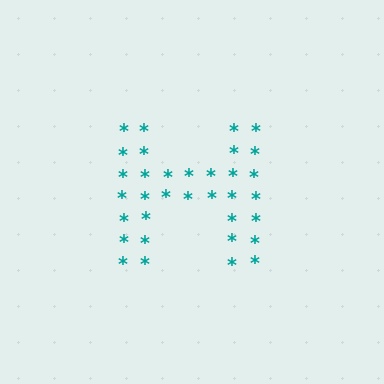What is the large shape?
The large shape is the letter H.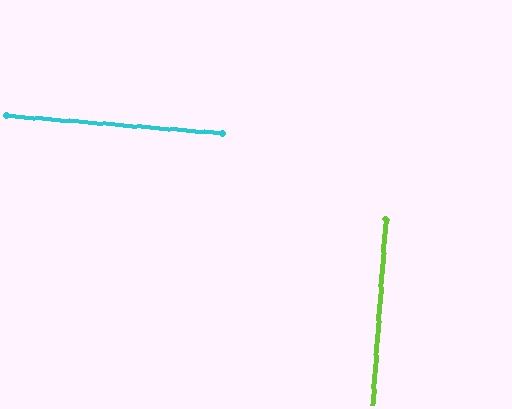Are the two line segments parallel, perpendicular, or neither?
Perpendicular — they meet at approximately 89°.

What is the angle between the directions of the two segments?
Approximately 89 degrees.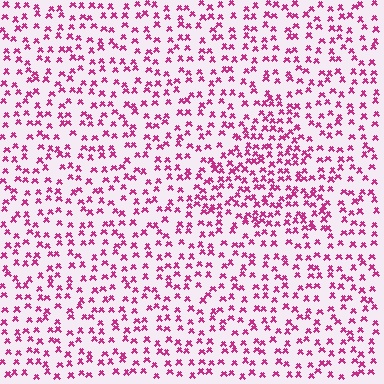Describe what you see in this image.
The image contains small magenta elements arranged at two different densities. A triangle-shaped region is visible where the elements are more densely packed than the surrounding area.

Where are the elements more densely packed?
The elements are more densely packed inside the triangle boundary.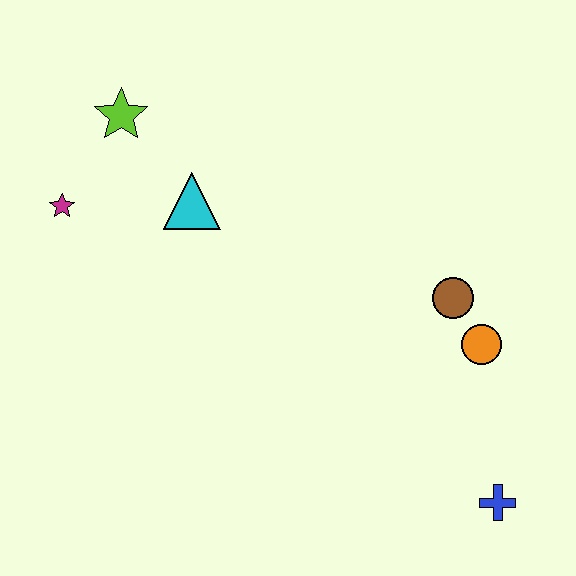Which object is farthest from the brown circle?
The magenta star is farthest from the brown circle.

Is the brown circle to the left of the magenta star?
No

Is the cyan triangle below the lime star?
Yes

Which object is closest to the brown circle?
The orange circle is closest to the brown circle.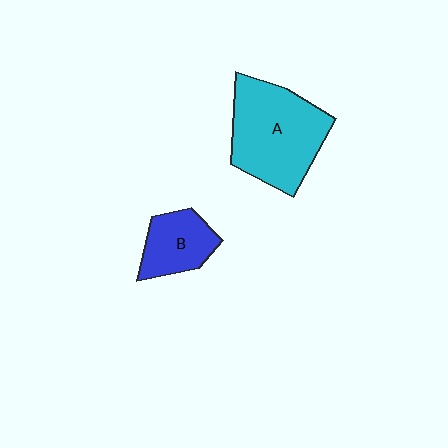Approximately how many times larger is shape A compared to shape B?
Approximately 2.1 times.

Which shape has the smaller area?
Shape B (blue).